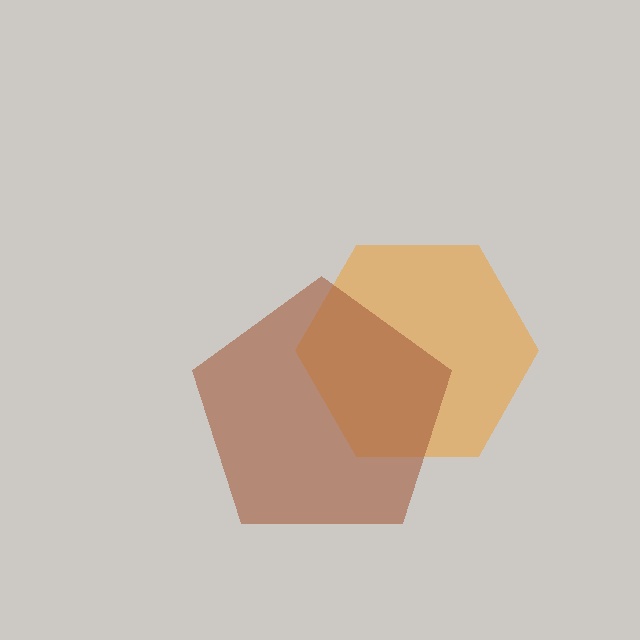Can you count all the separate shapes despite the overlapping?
Yes, there are 2 separate shapes.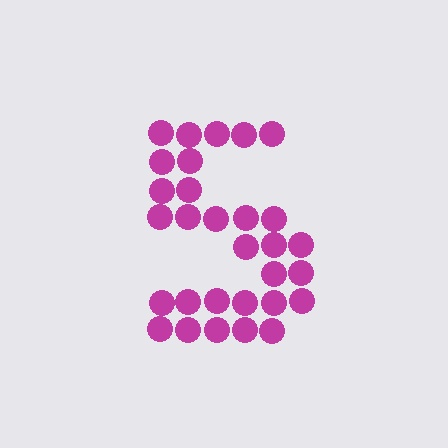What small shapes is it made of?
It is made of small circles.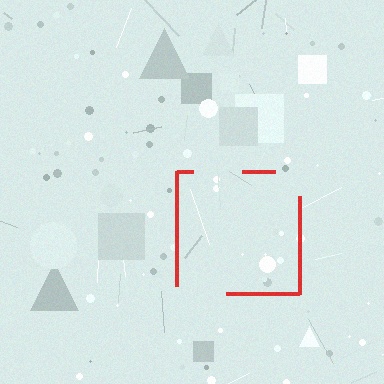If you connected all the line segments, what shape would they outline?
They would outline a square.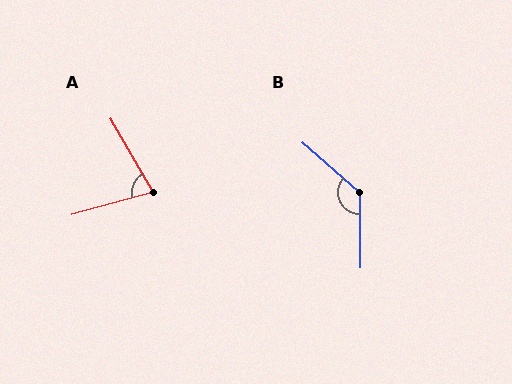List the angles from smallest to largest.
A (75°), B (132°).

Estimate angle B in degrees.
Approximately 132 degrees.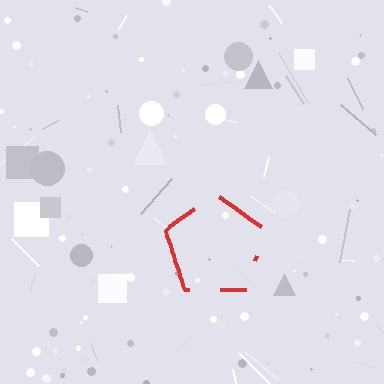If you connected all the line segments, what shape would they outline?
They would outline a pentagon.